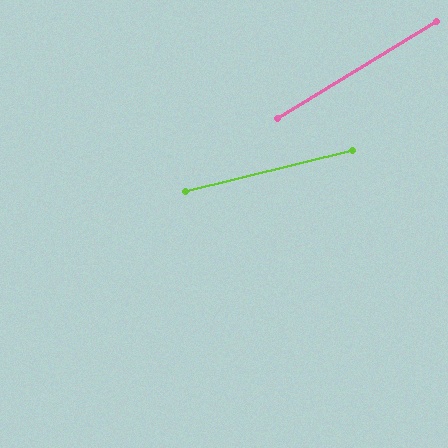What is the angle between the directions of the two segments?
Approximately 17 degrees.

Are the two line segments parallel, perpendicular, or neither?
Neither parallel nor perpendicular — they differ by about 17°.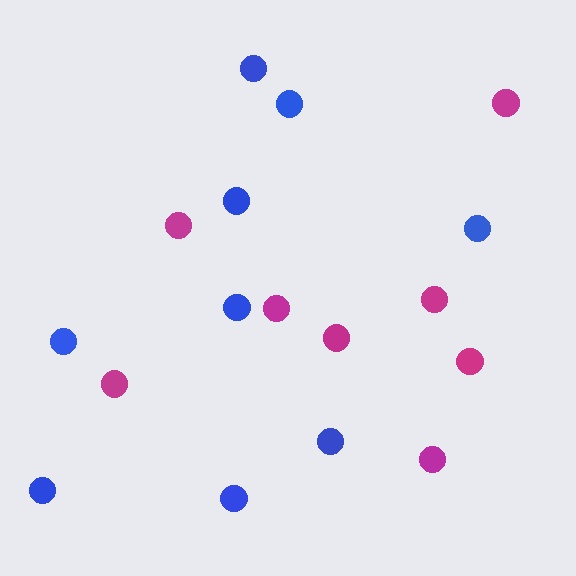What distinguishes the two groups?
There are 2 groups: one group of magenta circles (8) and one group of blue circles (9).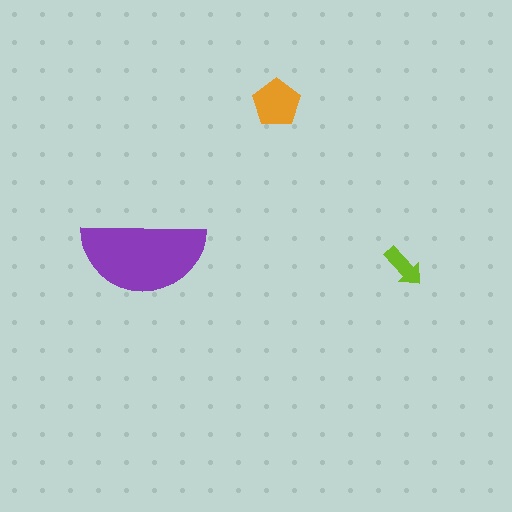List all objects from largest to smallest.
The purple semicircle, the orange pentagon, the lime arrow.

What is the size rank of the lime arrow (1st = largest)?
3rd.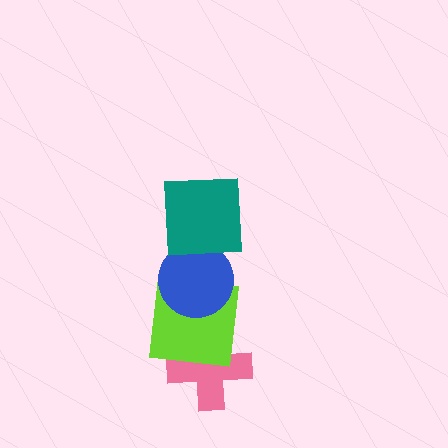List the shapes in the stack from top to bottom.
From top to bottom: the teal square, the blue circle, the lime square, the pink cross.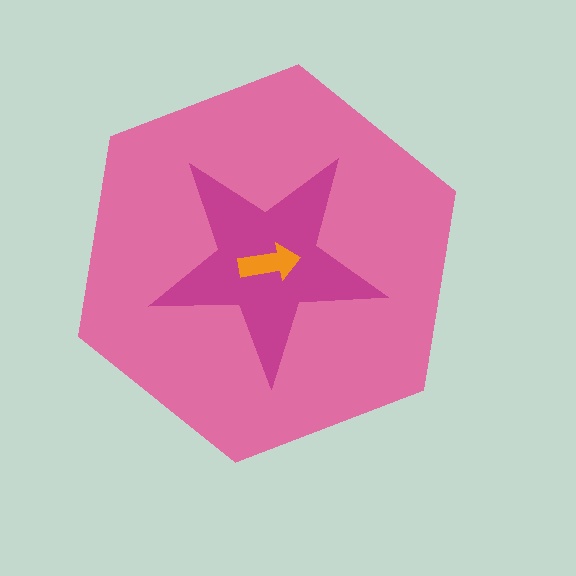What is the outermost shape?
The pink hexagon.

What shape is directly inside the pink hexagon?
The magenta star.